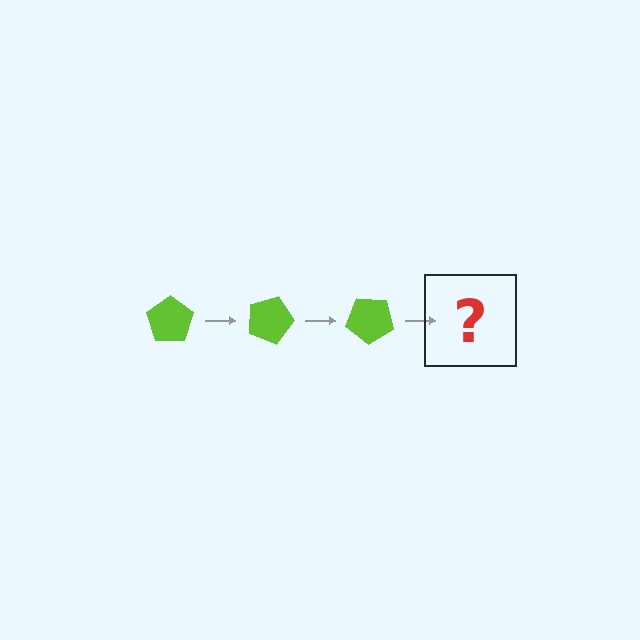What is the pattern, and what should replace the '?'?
The pattern is that the pentagon rotates 20 degrees each step. The '?' should be a lime pentagon rotated 60 degrees.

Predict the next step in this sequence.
The next step is a lime pentagon rotated 60 degrees.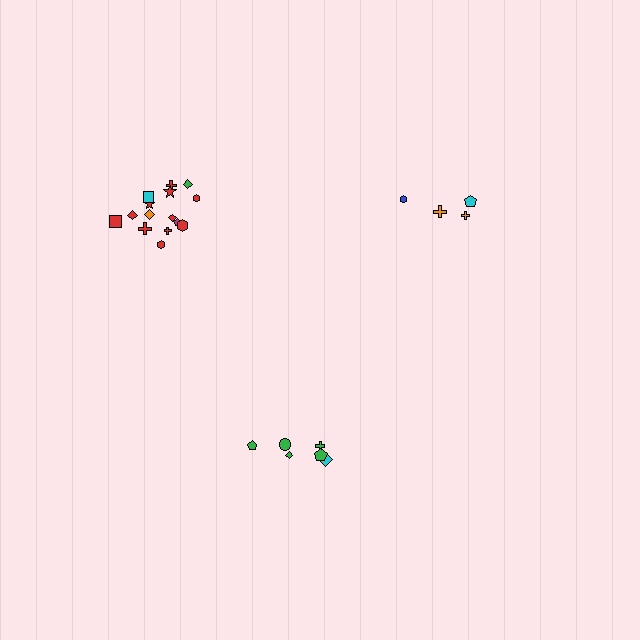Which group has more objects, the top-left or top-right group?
The top-left group.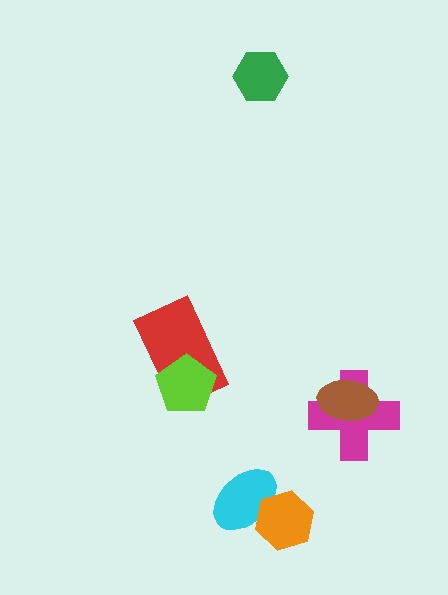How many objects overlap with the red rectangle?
1 object overlaps with the red rectangle.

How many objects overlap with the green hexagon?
0 objects overlap with the green hexagon.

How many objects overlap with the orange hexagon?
1 object overlaps with the orange hexagon.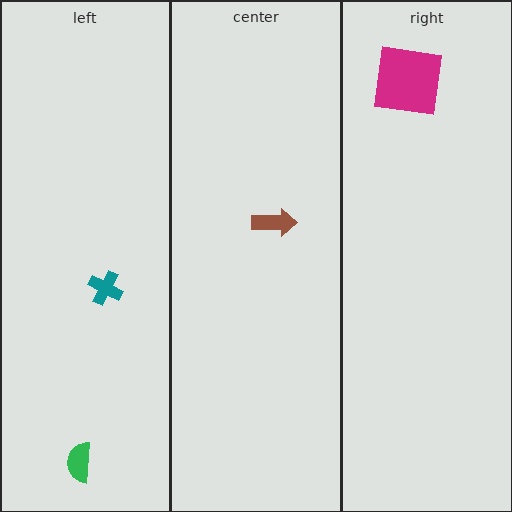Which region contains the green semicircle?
The left region.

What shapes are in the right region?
The magenta square.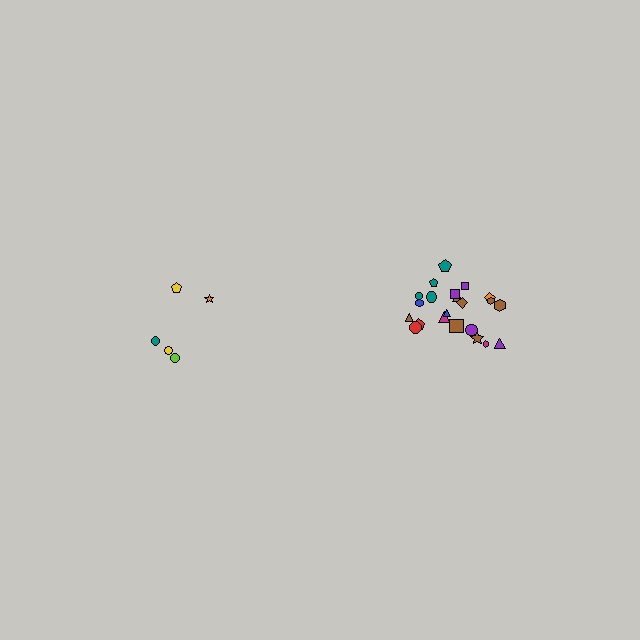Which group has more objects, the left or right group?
The right group.